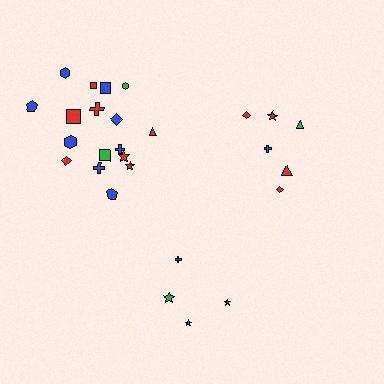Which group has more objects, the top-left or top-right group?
The top-left group.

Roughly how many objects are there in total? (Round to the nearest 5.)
Roughly 30 objects in total.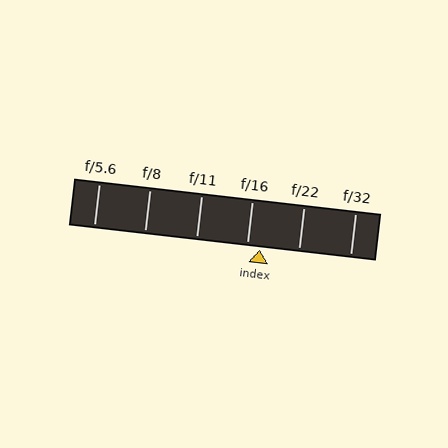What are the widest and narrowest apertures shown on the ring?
The widest aperture shown is f/5.6 and the narrowest is f/32.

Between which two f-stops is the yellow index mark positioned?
The index mark is between f/16 and f/22.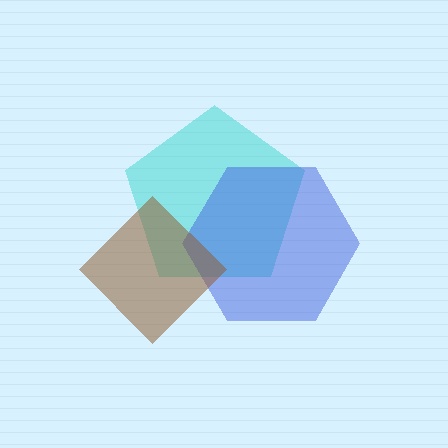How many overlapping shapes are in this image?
There are 3 overlapping shapes in the image.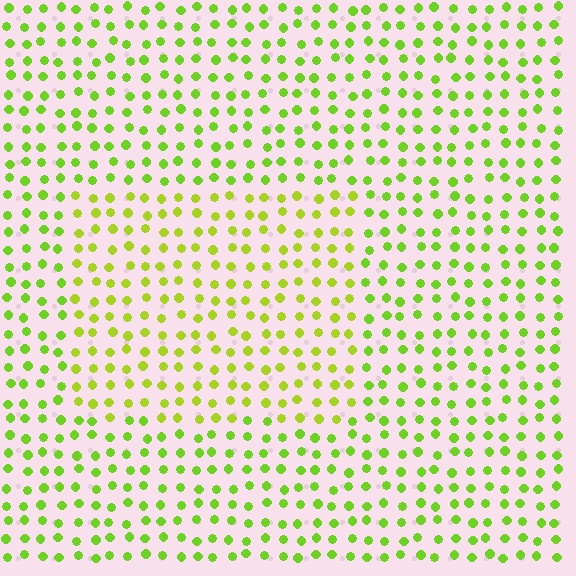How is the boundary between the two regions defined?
The boundary is defined purely by a slight shift in hue (about 19 degrees). Spacing, size, and orientation are identical on both sides.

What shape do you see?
I see a rectangle.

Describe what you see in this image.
The image is filled with small lime elements in a uniform arrangement. A rectangle-shaped region is visible where the elements are tinted to a slightly different hue, forming a subtle color boundary.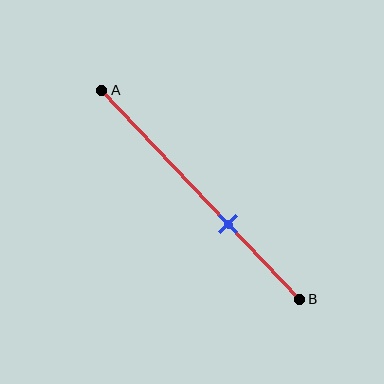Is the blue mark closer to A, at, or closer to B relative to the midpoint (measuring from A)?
The blue mark is closer to point B than the midpoint of segment AB.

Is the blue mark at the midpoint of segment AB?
No, the mark is at about 65% from A, not at the 50% midpoint.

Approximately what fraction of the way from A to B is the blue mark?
The blue mark is approximately 65% of the way from A to B.